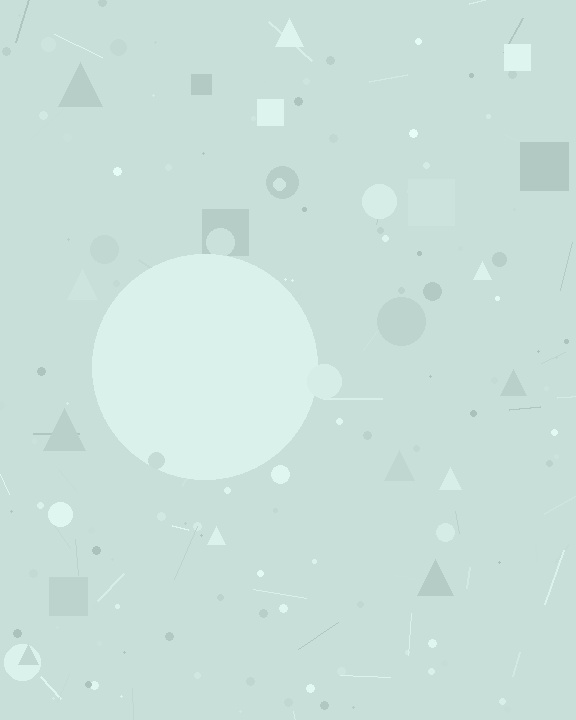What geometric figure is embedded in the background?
A circle is embedded in the background.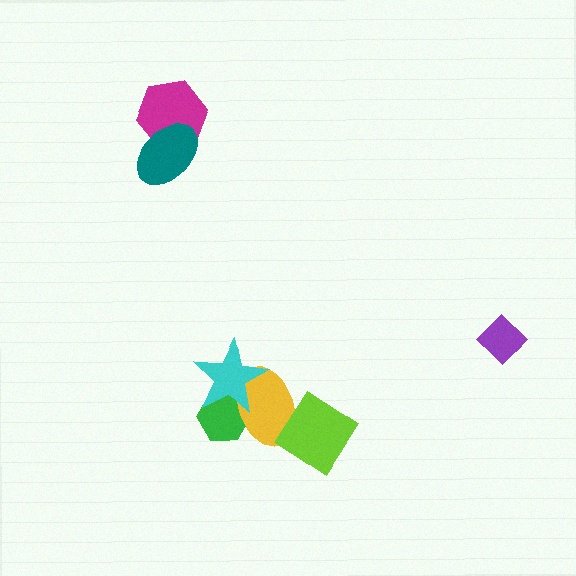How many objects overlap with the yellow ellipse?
3 objects overlap with the yellow ellipse.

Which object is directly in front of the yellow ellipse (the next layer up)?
The cyan star is directly in front of the yellow ellipse.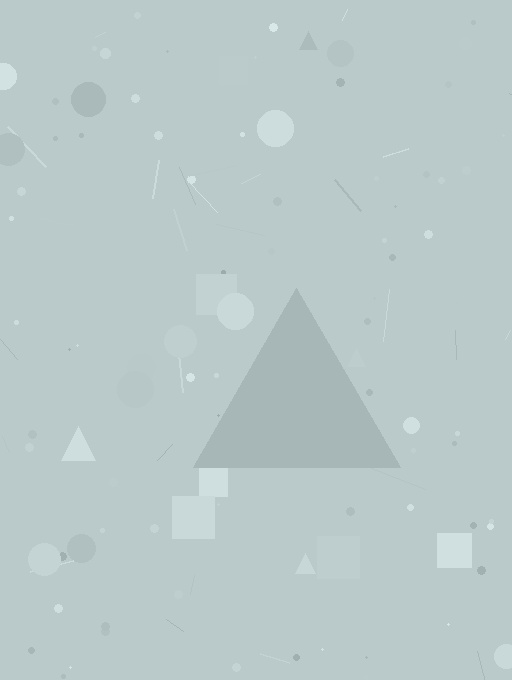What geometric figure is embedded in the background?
A triangle is embedded in the background.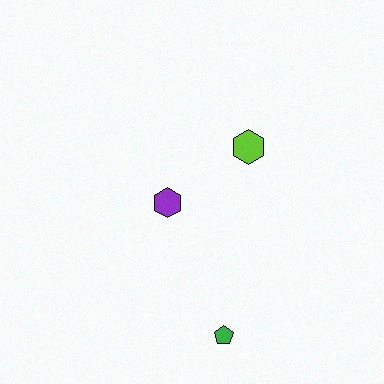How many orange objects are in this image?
There are no orange objects.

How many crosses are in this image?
There are no crosses.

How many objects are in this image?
There are 3 objects.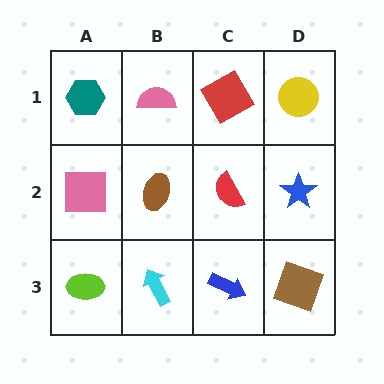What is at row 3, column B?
A cyan arrow.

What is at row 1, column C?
A red square.